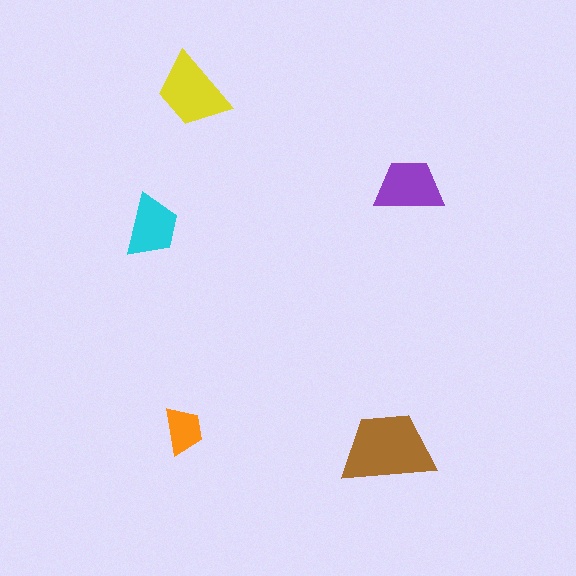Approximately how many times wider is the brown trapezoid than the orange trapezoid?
About 2 times wider.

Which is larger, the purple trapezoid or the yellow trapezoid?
The yellow one.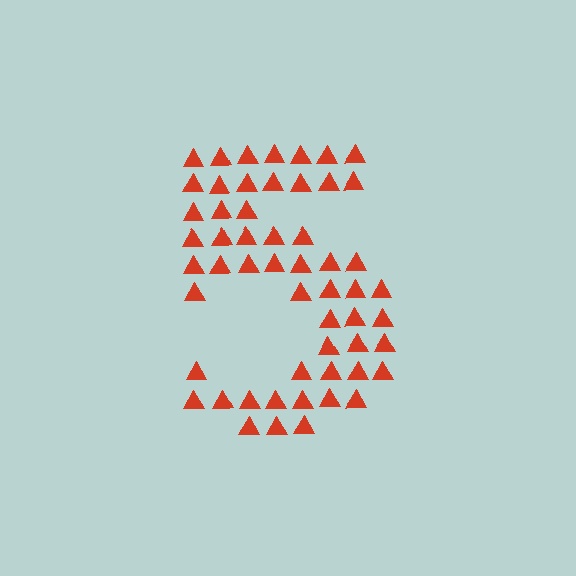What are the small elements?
The small elements are triangles.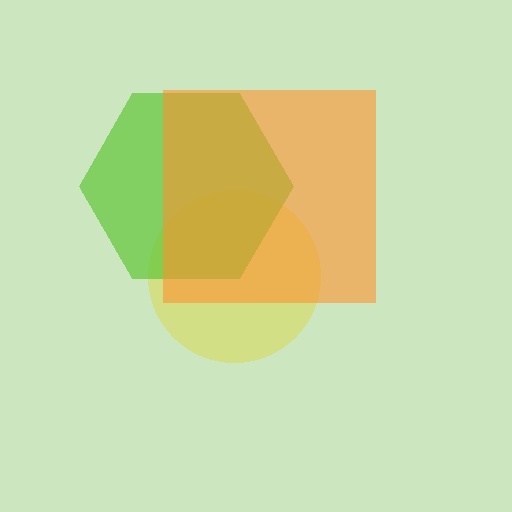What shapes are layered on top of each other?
The layered shapes are: a yellow circle, a lime hexagon, an orange square.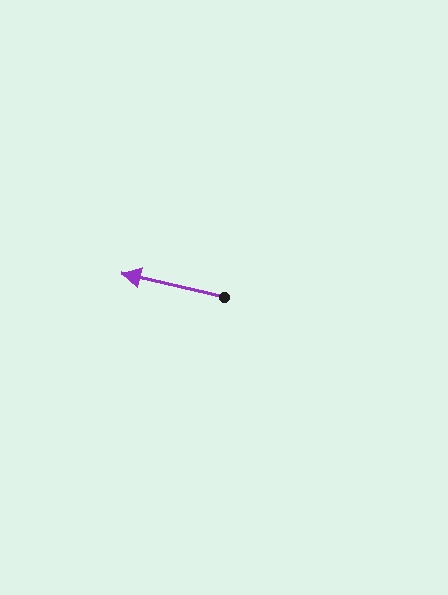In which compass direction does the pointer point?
West.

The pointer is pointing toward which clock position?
Roughly 9 o'clock.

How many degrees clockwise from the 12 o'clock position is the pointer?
Approximately 283 degrees.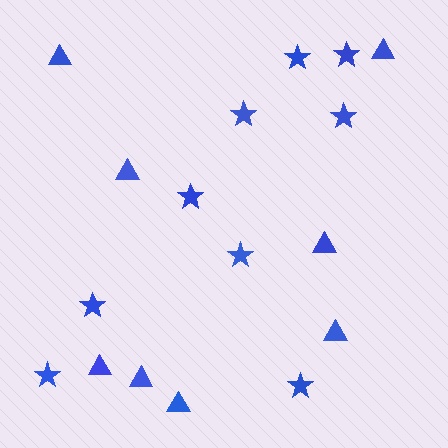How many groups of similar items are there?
There are 2 groups: one group of stars (9) and one group of triangles (8).